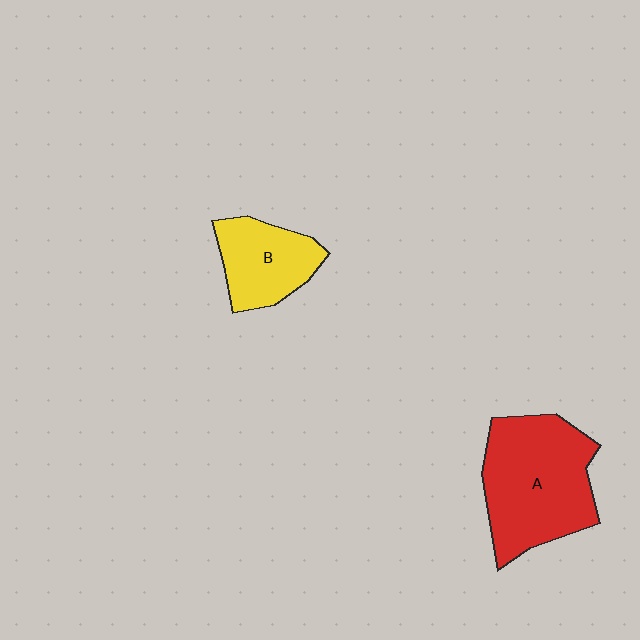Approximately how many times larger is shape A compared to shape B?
Approximately 1.8 times.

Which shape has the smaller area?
Shape B (yellow).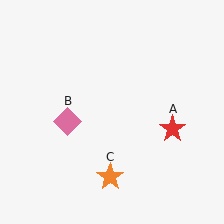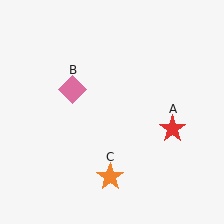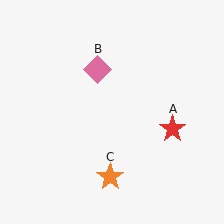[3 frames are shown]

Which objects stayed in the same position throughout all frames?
Red star (object A) and orange star (object C) remained stationary.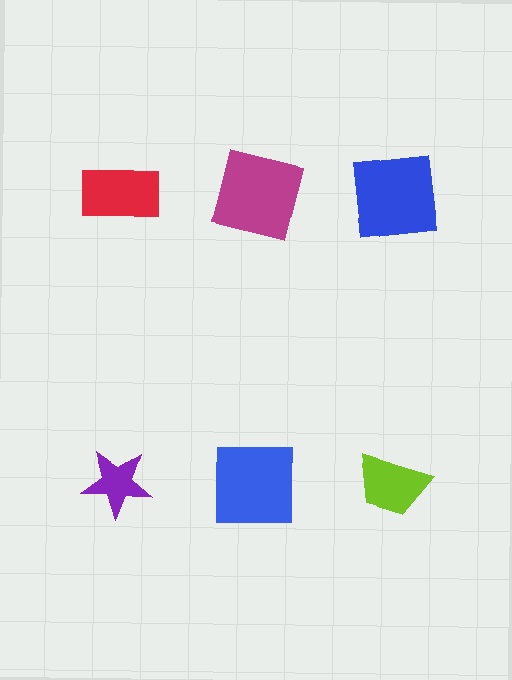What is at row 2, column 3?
A lime trapezoid.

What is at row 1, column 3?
A blue square.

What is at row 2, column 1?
A purple star.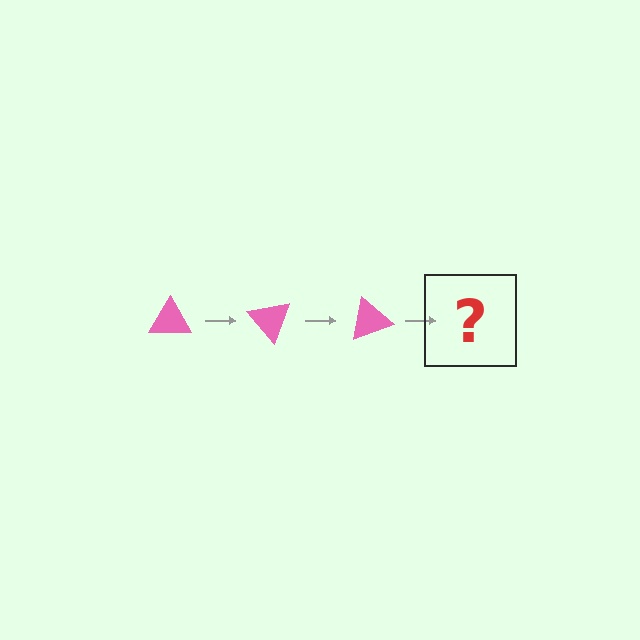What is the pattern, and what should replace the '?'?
The pattern is that the triangle rotates 50 degrees each step. The '?' should be a pink triangle rotated 150 degrees.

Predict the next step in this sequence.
The next step is a pink triangle rotated 150 degrees.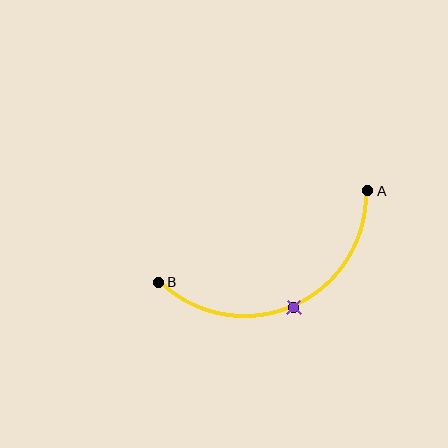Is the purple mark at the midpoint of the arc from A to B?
Yes. The purple mark lies on the arc at equal arc-length from both A and B — it is the arc midpoint.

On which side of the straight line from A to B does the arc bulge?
The arc bulges below the straight line connecting A and B.